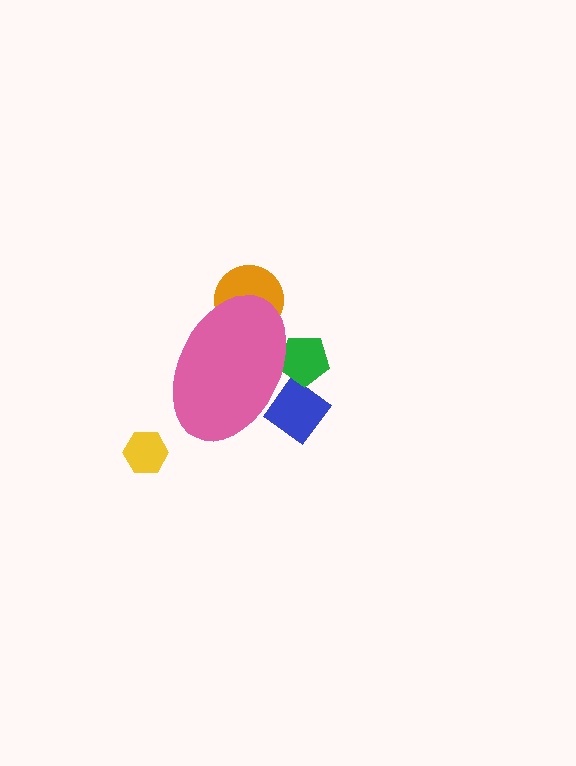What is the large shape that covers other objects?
A pink ellipse.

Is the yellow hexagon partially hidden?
No, the yellow hexagon is fully visible.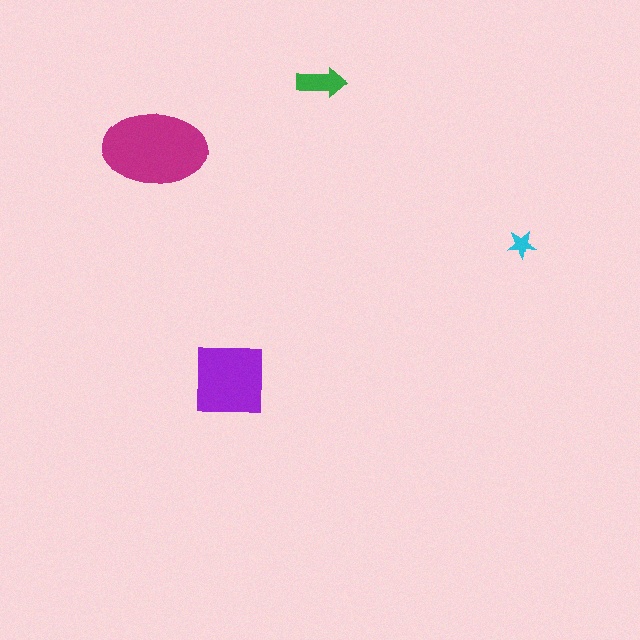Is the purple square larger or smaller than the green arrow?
Larger.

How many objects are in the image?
There are 4 objects in the image.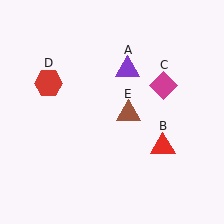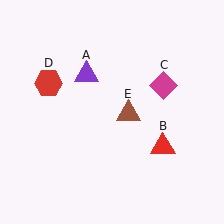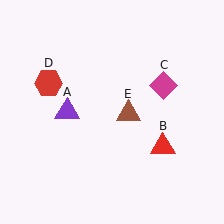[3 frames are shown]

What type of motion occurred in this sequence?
The purple triangle (object A) rotated counterclockwise around the center of the scene.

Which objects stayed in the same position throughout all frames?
Red triangle (object B) and magenta diamond (object C) and red hexagon (object D) and brown triangle (object E) remained stationary.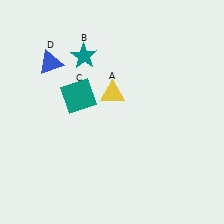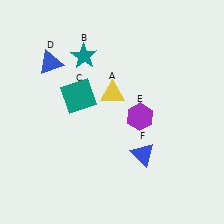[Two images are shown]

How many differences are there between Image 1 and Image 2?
There are 2 differences between the two images.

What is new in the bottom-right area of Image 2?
A purple hexagon (E) was added in the bottom-right area of Image 2.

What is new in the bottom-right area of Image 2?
A blue triangle (F) was added in the bottom-right area of Image 2.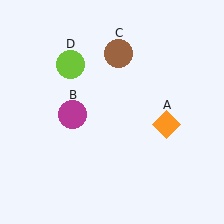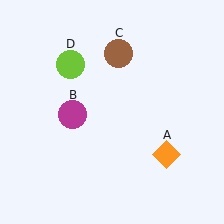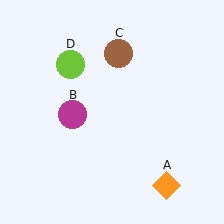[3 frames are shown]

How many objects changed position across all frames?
1 object changed position: orange diamond (object A).